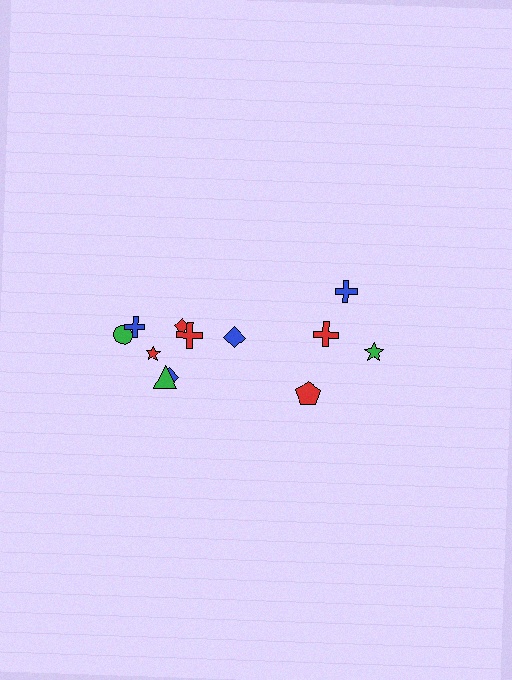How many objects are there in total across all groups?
There are 12 objects.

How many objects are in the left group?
There are 8 objects.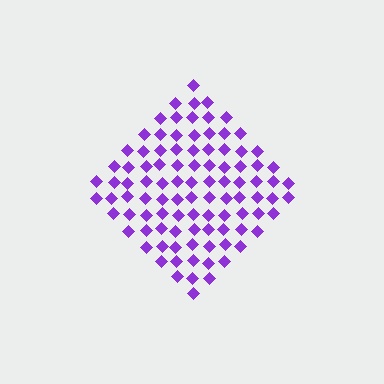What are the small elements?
The small elements are diamonds.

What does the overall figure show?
The overall figure shows a diamond.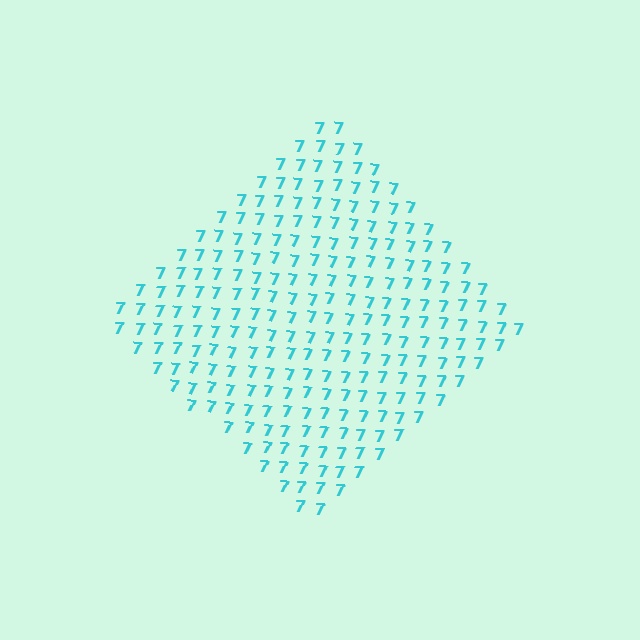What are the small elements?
The small elements are digit 7's.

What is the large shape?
The large shape is a diamond.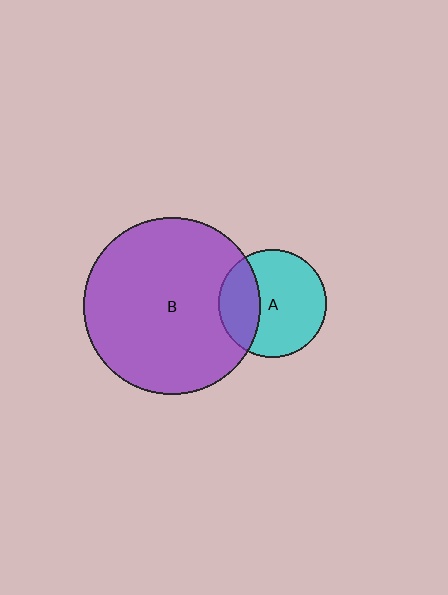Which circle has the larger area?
Circle B (purple).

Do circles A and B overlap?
Yes.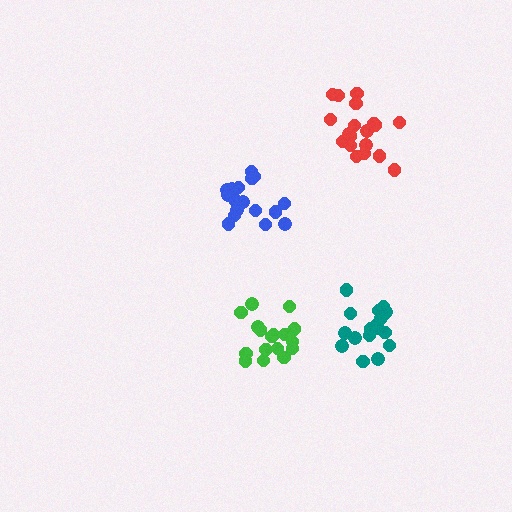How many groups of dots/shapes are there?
There are 4 groups.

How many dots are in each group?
Group 1: 18 dots, Group 2: 18 dots, Group 3: 19 dots, Group 4: 17 dots (72 total).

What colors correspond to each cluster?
The clusters are colored: blue, teal, red, green.